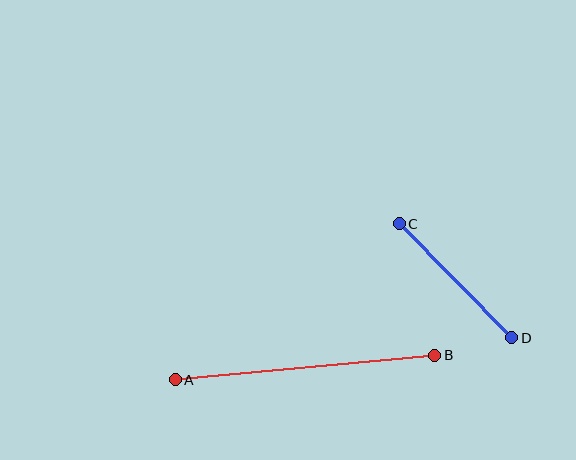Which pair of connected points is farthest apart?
Points A and B are farthest apart.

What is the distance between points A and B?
The distance is approximately 261 pixels.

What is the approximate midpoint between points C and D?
The midpoint is at approximately (456, 281) pixels.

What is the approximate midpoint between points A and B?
The midpoint is at approximately (305, 368) pixels.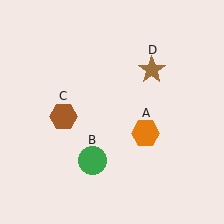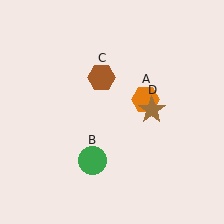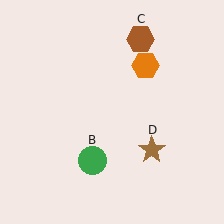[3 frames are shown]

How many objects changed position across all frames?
3 objects changed position: orange hexagon (object A), brown hexagon (object C), brown star (object D).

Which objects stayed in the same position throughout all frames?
Green circle (object B) remained stationary.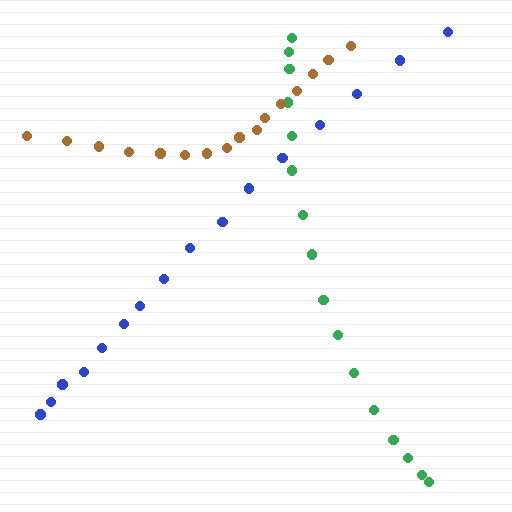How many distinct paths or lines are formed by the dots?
There are 3 distinct paths.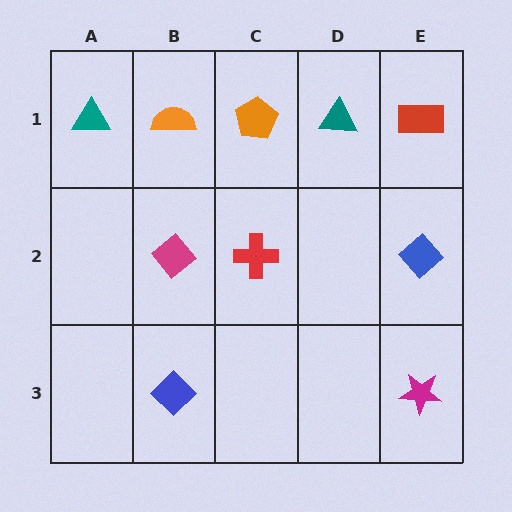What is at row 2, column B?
A magenta diamond.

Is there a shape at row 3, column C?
No, that cell is empty.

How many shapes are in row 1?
5 shapes.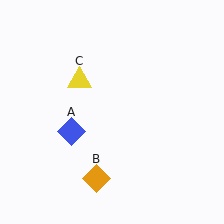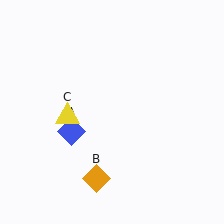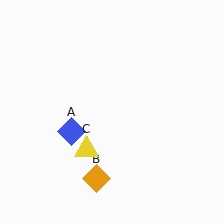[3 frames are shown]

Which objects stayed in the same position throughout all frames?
Blue diamond (object A) and orange diamond (object B) remained stationary.